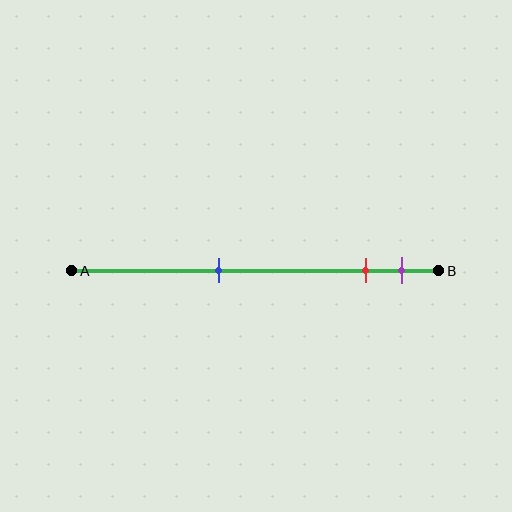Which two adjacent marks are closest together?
The red and purple marks are the closest adjacent pair.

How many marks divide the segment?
There are 3 marks dividing the segment.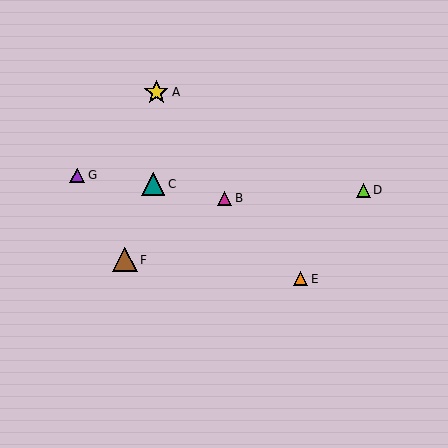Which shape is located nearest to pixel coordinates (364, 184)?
The lime triangle (labeled D) at (363, 190) is nearest to that location.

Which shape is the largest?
The brown triangle (labeled F) is the largest.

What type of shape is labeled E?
Shape E is an orange triangle.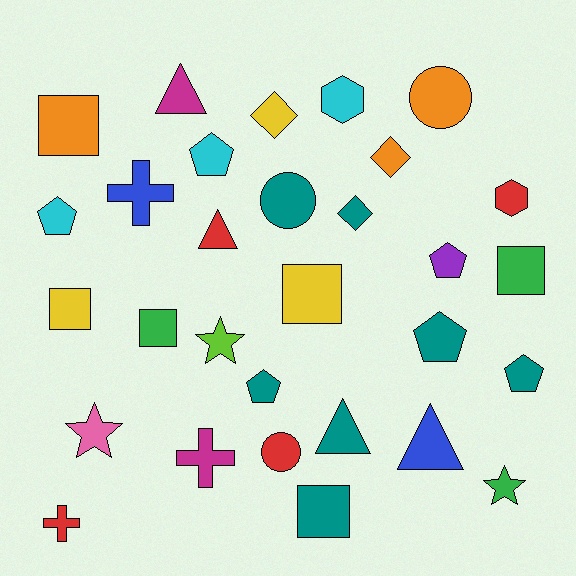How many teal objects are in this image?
There are 7 teal objects.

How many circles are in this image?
There are 3 circles.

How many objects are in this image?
There are 30 objects.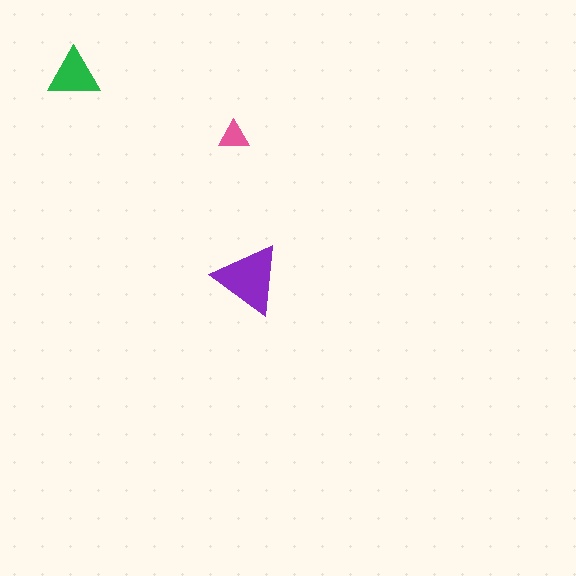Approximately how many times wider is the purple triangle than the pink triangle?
About 2.5 times wider.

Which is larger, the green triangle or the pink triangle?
The green one.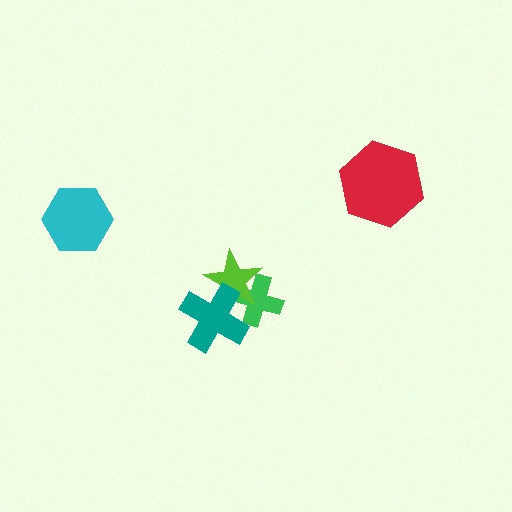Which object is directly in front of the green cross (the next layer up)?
The lime star is directly in front of the green cross.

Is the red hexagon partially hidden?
No, no other shape covers it.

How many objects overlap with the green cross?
2 objects overlap with the green cross.